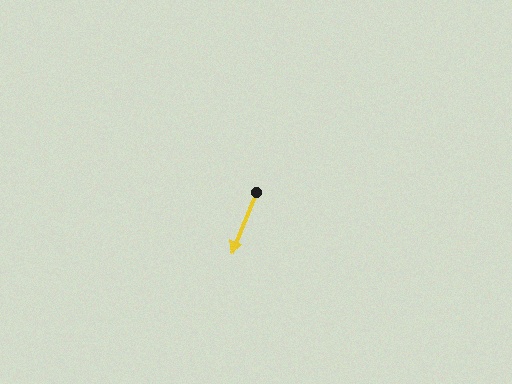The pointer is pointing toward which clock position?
Roughly 7 o'clock.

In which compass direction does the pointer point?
South.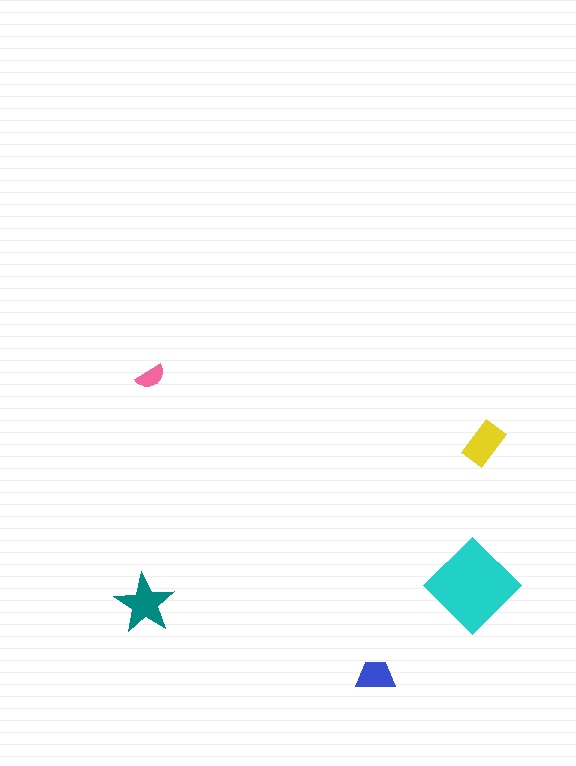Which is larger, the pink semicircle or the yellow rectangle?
The yellow rectangle.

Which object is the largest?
The cyan diamond.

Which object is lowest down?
The blue trapezoid is bottommost.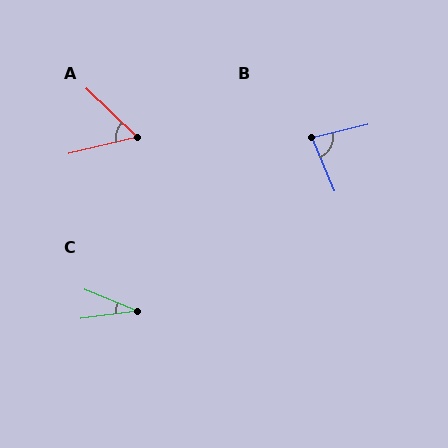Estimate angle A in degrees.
Approximately 58 degrees.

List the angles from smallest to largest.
C (30°), A (58°), B (80°).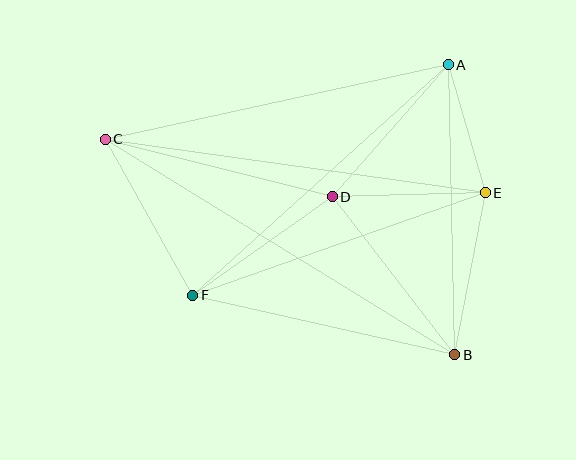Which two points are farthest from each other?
Points B and C are farthest from each other.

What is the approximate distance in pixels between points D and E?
The distance between D and E is approximately 153 pixels.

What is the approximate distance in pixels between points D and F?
The distance between D and F is approximately 171 pixels.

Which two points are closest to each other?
Points A and E are closest to each other.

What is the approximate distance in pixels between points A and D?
The distance between A and D is approximately 176 pixels.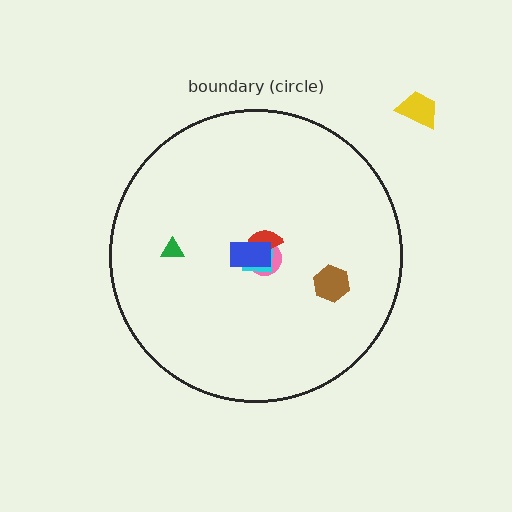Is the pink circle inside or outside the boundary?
Inside.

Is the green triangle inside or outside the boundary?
Inside.